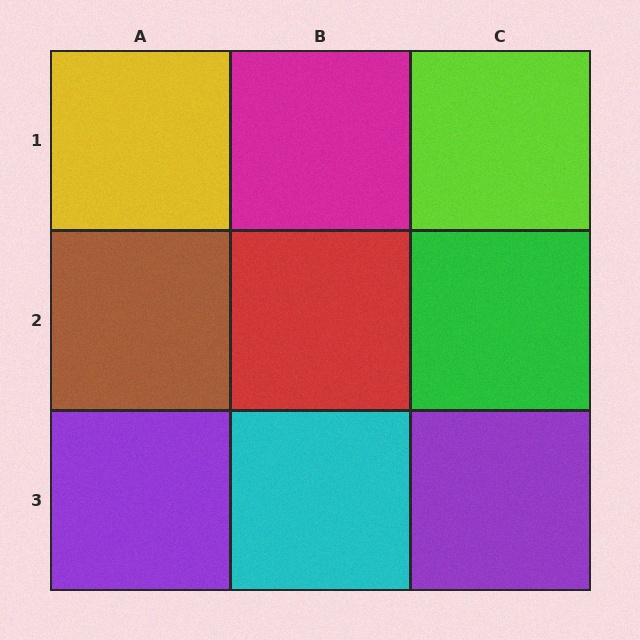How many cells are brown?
1 cell is brown.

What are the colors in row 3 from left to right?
Purple, cyan, purple.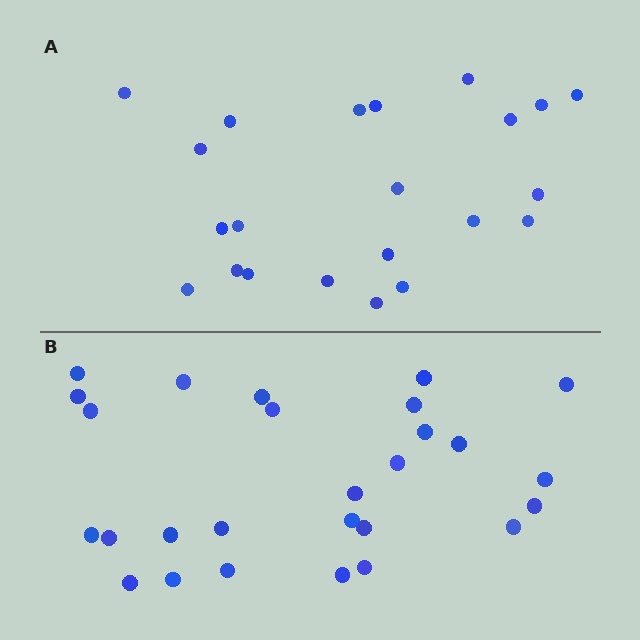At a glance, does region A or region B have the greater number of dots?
Region B (the bottom region) has more dots.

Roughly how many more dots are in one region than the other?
Region B has about 5 more dots than region A.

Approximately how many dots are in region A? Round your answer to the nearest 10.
About 20 dots. (The exact count is 22, which rounds to 20.)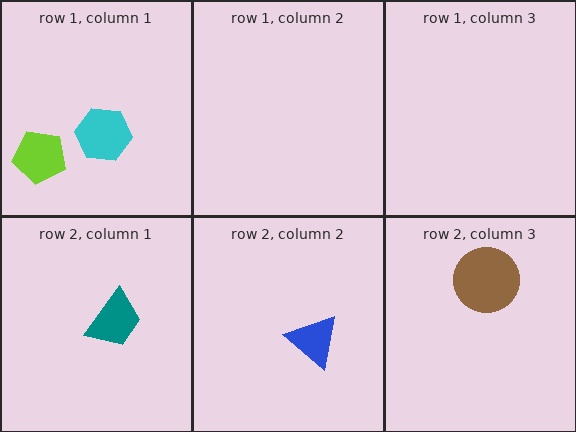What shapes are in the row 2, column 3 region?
The brown circle.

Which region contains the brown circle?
The row 2, column 3 region.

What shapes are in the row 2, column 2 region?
The blue triangle.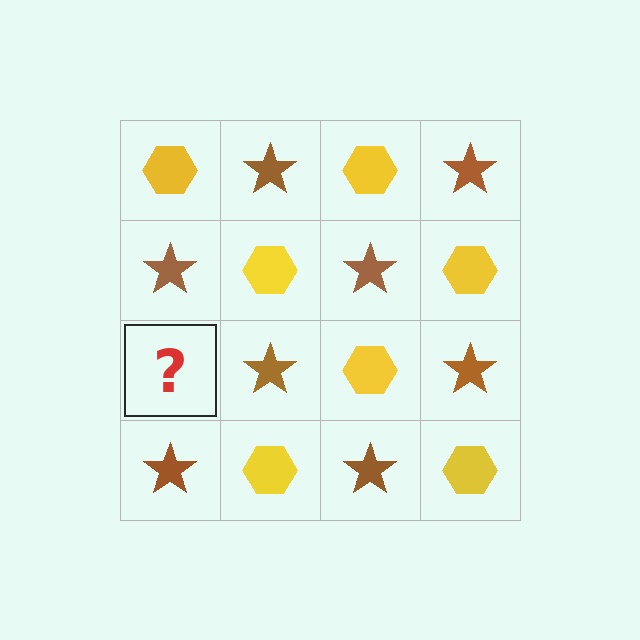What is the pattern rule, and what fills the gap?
The rule is that it alternates yellow hexagon and brown star in a checkerboard pattern. The gap should be filled with a yellow hexagon.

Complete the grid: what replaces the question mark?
The question mark should be replaced with a yellow hexagon.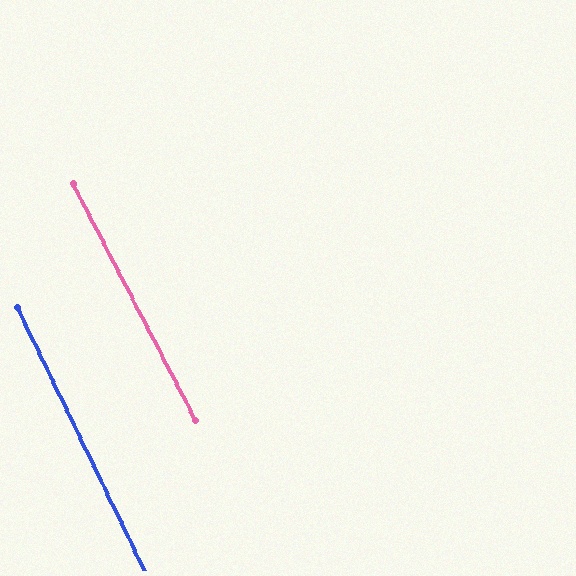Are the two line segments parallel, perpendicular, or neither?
Parallel — their directions differ by only 1.6°.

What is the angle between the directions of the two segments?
Approximately 2 degrees.